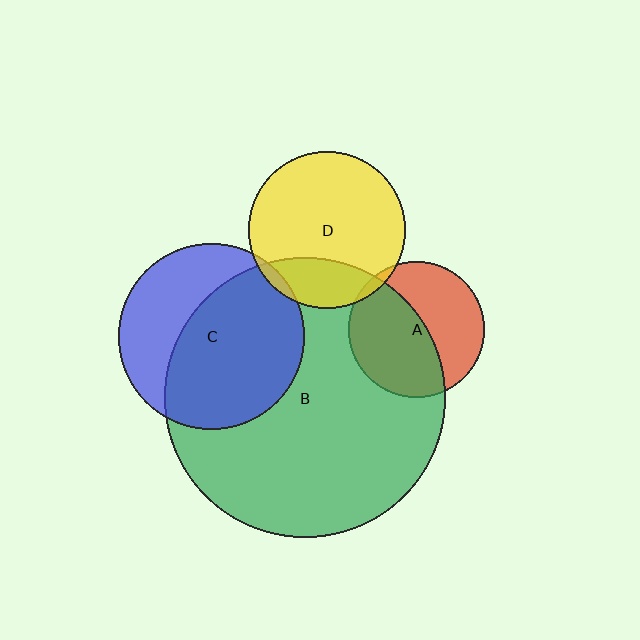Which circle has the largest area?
Circle B (green).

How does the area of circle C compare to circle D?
Approximately 1.4 times.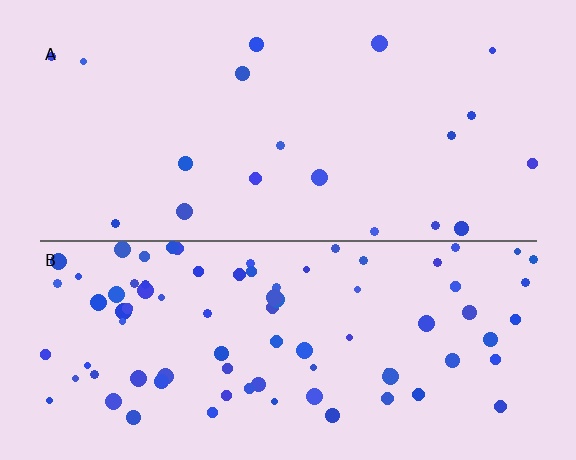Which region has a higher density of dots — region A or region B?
B (the bottom).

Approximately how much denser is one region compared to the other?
Approximately 4.3× — region B over region A.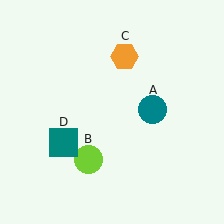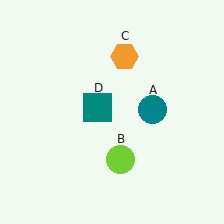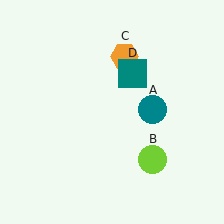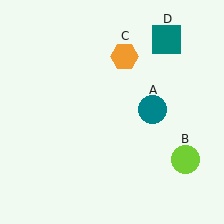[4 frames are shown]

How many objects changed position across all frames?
2 objects changed position: lime circle (object B), teal square (object D).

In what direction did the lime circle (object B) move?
The lime circle (object B) moved right.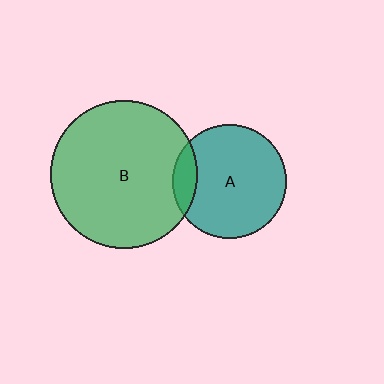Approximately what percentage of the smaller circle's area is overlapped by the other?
Approximately 15%.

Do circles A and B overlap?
Yes.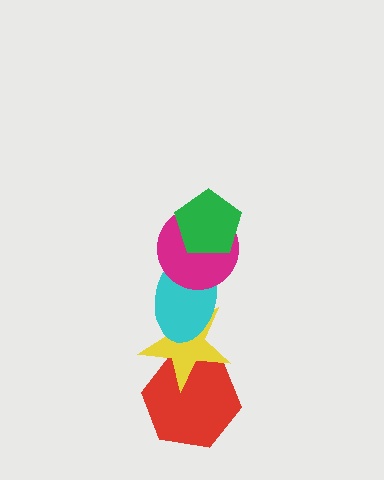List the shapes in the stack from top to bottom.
From top to bottom: the green pentagon, the magenta circle, the cyan ellipse, the yellow star, the red hexagon.